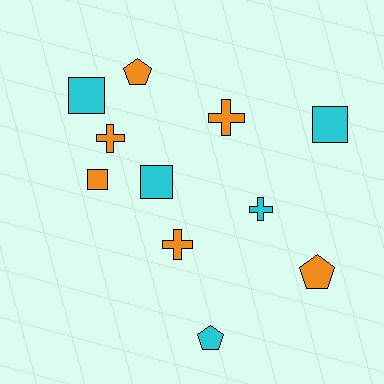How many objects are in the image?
There are 11 objects.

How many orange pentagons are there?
There are 2 orange pentagons.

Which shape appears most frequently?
Cross, with 4 objects.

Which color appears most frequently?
Orange, with 6 objects.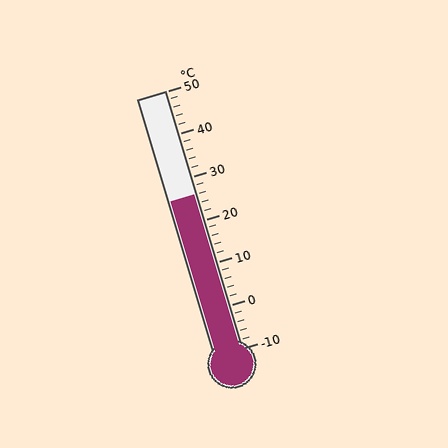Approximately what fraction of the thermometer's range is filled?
The thermometer is filled to approximately 60% of its range.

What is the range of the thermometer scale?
The thermometer scale ranges from -10°C to 50°C.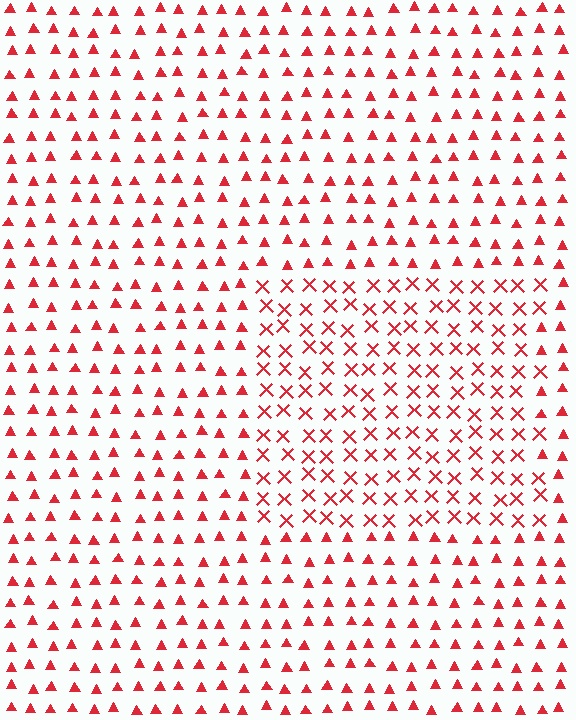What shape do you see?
I see a rectangle.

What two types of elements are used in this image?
The image uses X marks inside the rectangle region and triangles outside it.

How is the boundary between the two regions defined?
The boundary is defined by a change in element shape: X marks inside vs. triangles outside. All elements share the same color and spacing.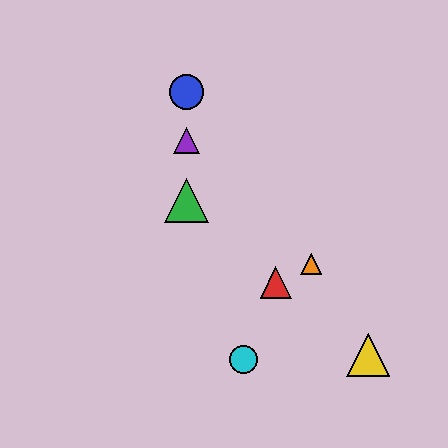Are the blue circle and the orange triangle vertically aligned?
No, the blue circle is at x≈186 and the orange triangle is at x≈311.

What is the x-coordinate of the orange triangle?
The orange triangle is at x≈311.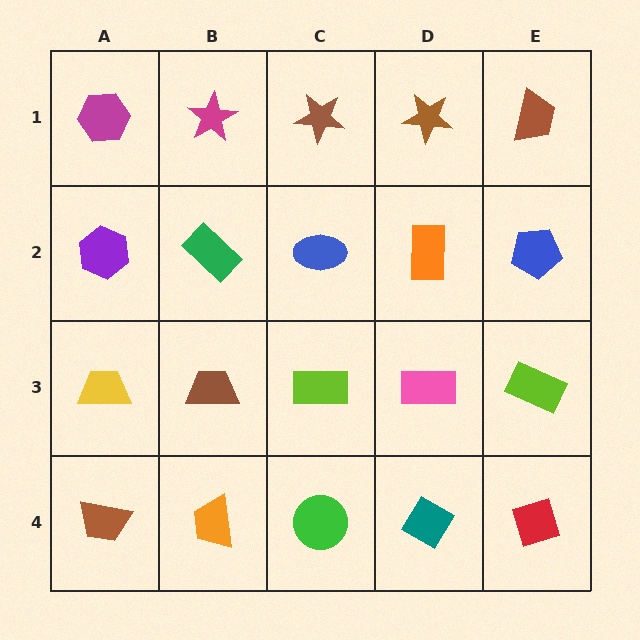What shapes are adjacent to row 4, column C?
A lime rectangle (row 3, column C), an orange trapezoid (row 4, column B), a teal diamond (row 4, column D).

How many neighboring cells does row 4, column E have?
2.